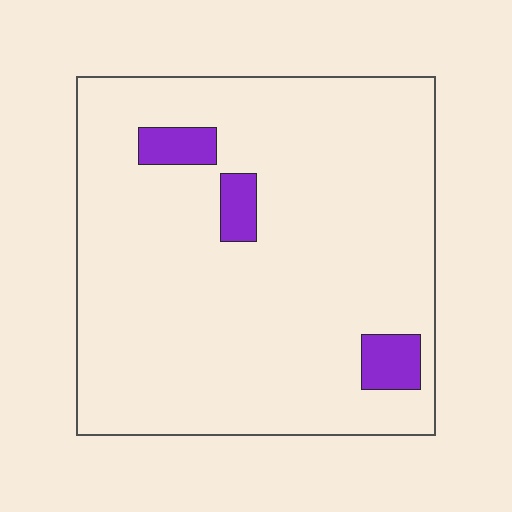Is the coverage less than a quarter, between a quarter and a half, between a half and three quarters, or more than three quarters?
Less than a quarter.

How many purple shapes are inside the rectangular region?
3.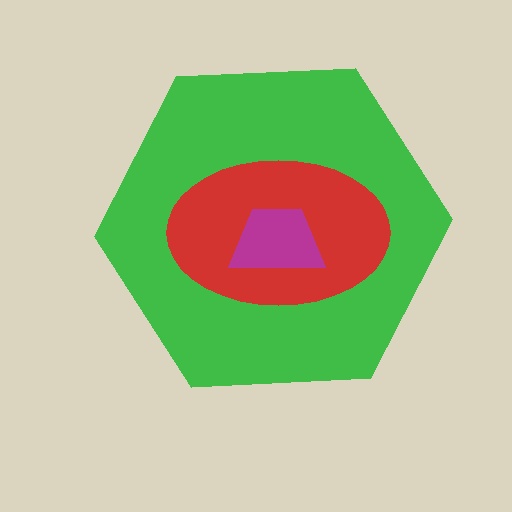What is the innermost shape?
The magenta trapezoid.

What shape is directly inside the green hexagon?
The red ellipse.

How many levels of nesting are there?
3.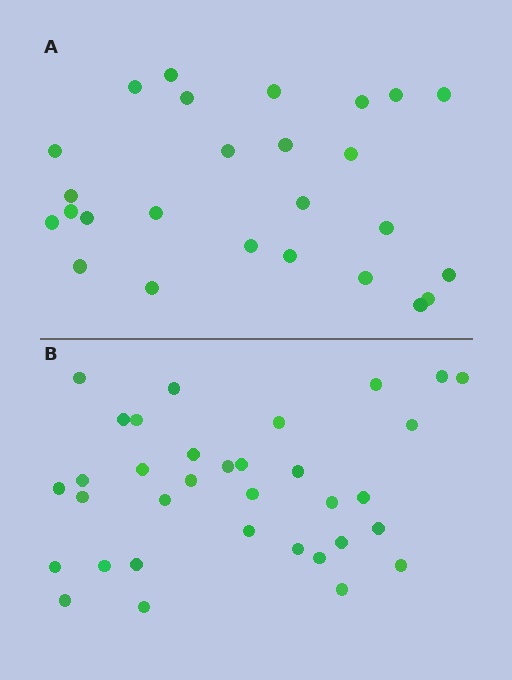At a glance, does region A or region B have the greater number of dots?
Region B (the bottom region) has more dots.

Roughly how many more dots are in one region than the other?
Region B has roughly 8 or so more dots than region A.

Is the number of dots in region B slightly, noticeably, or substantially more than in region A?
Region B has noticeably more, but not dramatically so. The ratio is roughly 1.3 to 1.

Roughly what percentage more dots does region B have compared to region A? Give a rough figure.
About 30% more.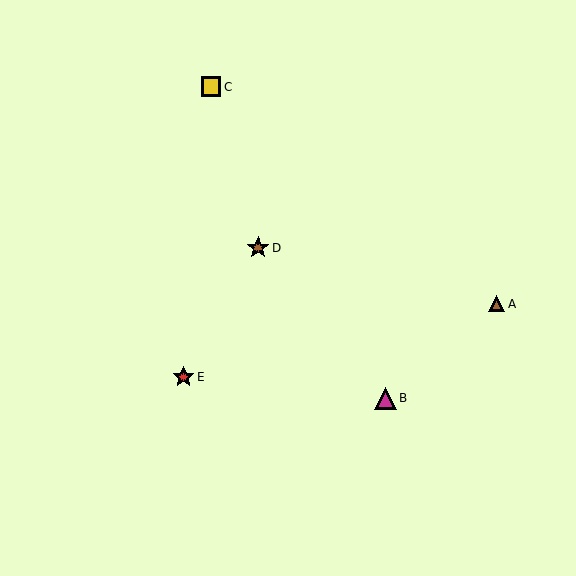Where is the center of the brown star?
The center of the brown star is at (258, 248).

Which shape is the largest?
The brown star (labeled D) is the largest.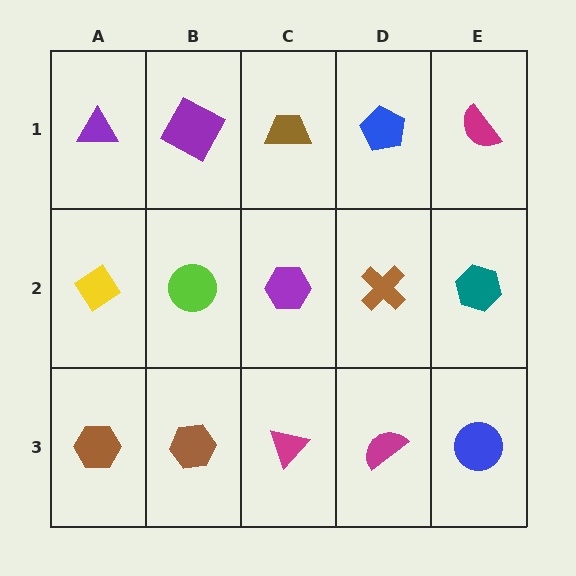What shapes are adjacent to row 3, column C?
A purple hexagon (row 2, column C), a brown hexagon (row 3, column B), a magenta semicircle (row 3, column D).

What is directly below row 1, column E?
A teal hexagon.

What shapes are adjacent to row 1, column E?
A teal hexagon (row 2, column E), a blue pentagon (row 1, column D).